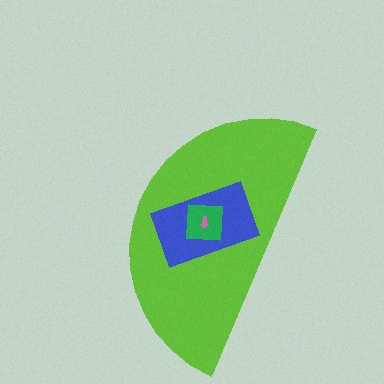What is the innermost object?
The pink arrow.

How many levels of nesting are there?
4.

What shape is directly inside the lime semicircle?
The blue rectangle.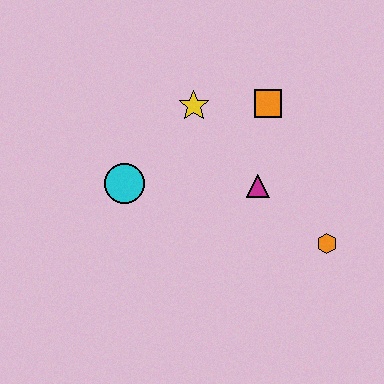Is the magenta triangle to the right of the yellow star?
Yes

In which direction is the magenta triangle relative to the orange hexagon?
The magenta triangle is to the left of the orange hexagon.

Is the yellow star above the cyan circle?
Yes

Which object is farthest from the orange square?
The cyan circle is farthest from the orange square.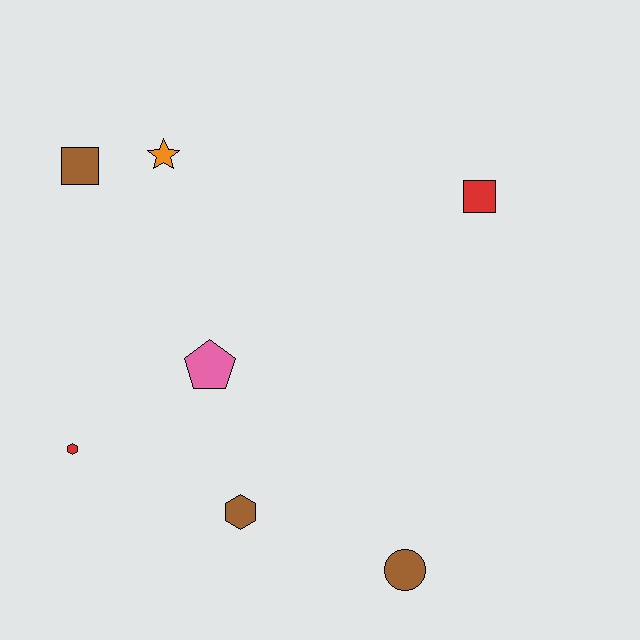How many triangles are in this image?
There are no triangles.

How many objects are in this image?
There are 7 objects.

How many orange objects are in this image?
There is 1 orange object.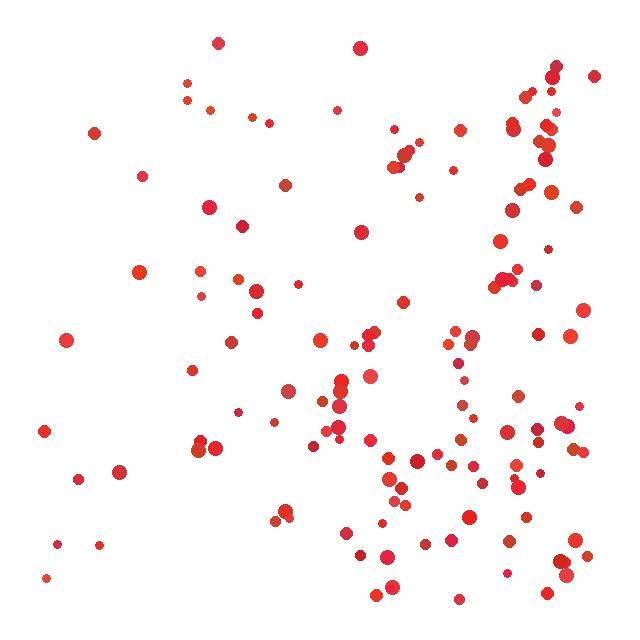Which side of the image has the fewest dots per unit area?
The left.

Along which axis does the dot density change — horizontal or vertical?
Horizontal.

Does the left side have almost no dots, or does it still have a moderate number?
Still a moderate number, just noticeably fewer than the right.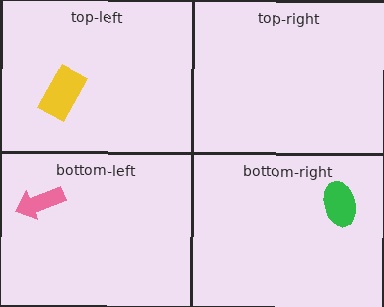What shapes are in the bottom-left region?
The pink arrow.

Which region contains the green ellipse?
The bottom-right region.